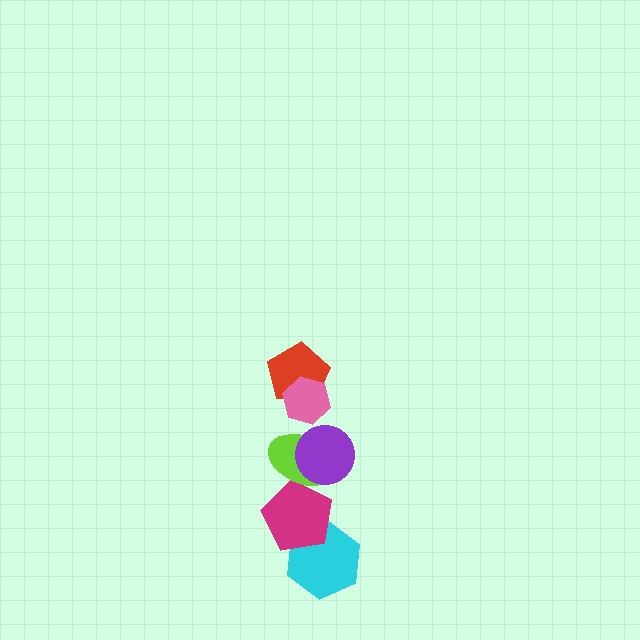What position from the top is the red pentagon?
The red pentagon is 2nd from the top.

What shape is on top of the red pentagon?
The pink hexagon is on top of the red pentagon.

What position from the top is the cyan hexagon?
The cyan hexagon is 6th from the top.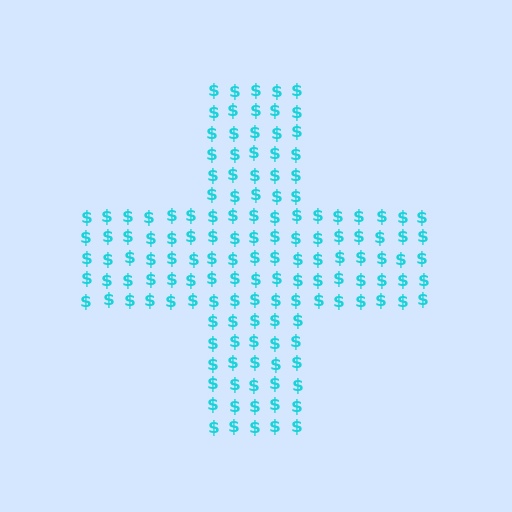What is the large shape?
The large shape is a cross.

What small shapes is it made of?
It is made of small dollar signs.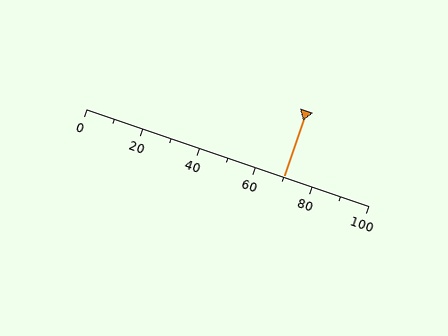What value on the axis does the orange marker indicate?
The marker indicates approximately 70.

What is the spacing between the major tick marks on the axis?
The major ticks are spaced 20 apart.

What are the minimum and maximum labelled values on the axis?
The axis runs from 0 to 100.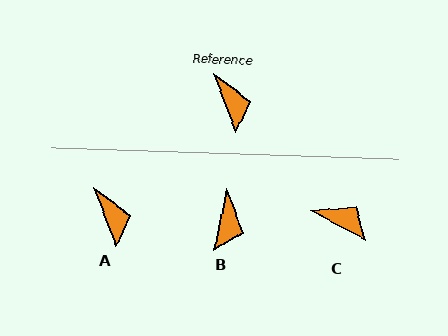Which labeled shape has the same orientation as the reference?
A.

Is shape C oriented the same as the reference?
No, it is off by about 42 degrees.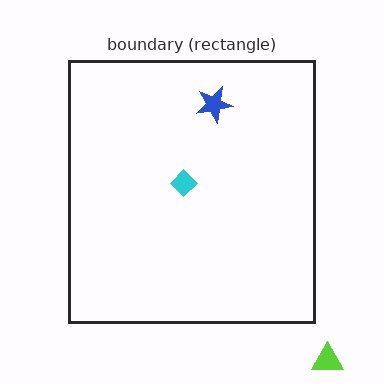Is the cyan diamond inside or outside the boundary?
Inside.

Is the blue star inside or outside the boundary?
Inside.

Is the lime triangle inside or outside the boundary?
Outside.